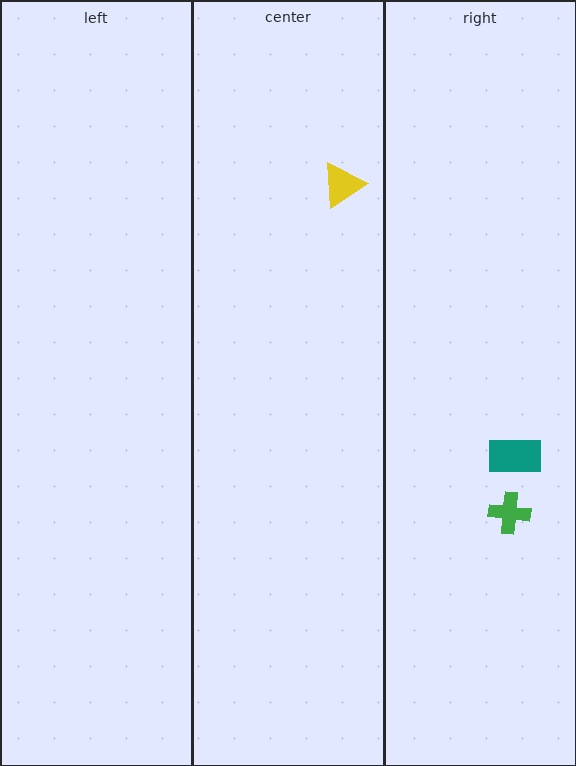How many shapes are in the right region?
2.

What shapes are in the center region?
The yellow triangle.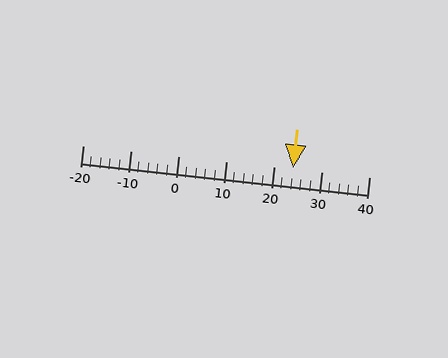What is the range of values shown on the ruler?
The ruler shows values from -20 to 40.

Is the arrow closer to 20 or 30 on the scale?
The arrow is closer to 20.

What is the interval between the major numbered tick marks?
The major tick marks are spaced 10 units apart.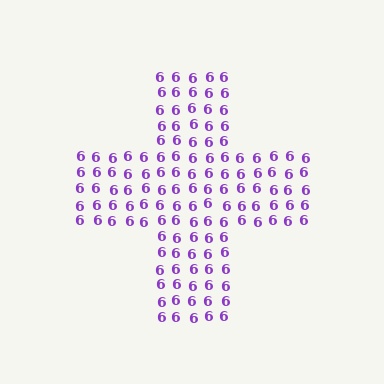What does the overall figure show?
The overall figure shows a cross.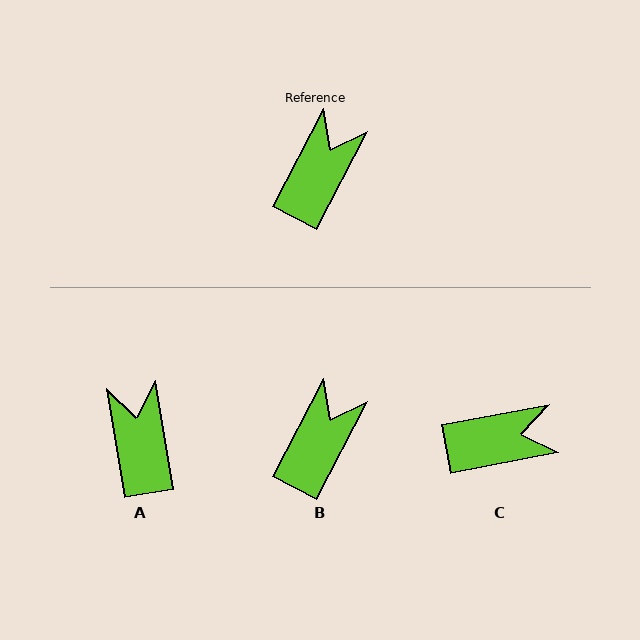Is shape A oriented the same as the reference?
No, it is off by about 37 degrees.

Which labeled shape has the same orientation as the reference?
B.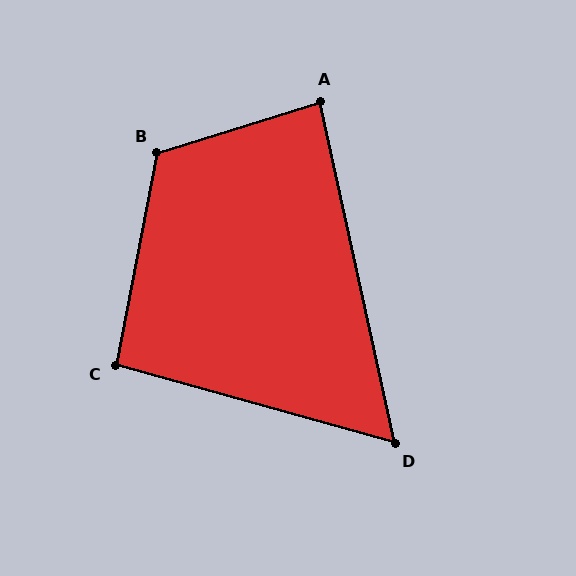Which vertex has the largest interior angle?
B, at approximately 118 degrees.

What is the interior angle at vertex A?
Approximately 85 degrees (approximately right).